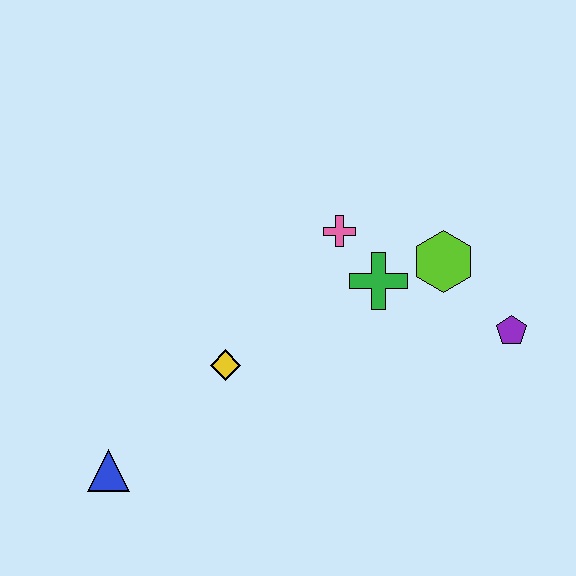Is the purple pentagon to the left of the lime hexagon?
No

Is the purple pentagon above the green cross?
No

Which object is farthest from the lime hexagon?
The blue triangle is farthest from the lime hexagon.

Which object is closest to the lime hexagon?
The green cross is closest to the lime hexagon.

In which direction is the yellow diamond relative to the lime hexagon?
The yellow diamond is to the left of the lime hexagon.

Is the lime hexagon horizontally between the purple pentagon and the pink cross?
Yes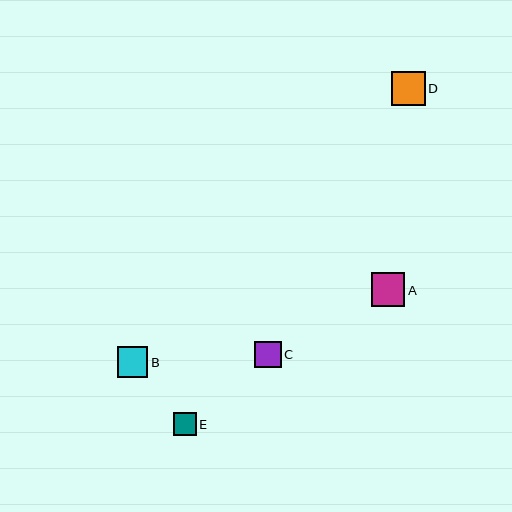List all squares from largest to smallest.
From largest to smallest: D, A, B, C, E.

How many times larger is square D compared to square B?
Square D is approximately 1.1 times the size of square B.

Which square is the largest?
Square D is the largest with a size of approximately 34 pixels.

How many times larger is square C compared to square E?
Square C is approximately 1.1 times the size of square E.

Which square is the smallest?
Square E is the smallest with a size of approximately 23 pixels.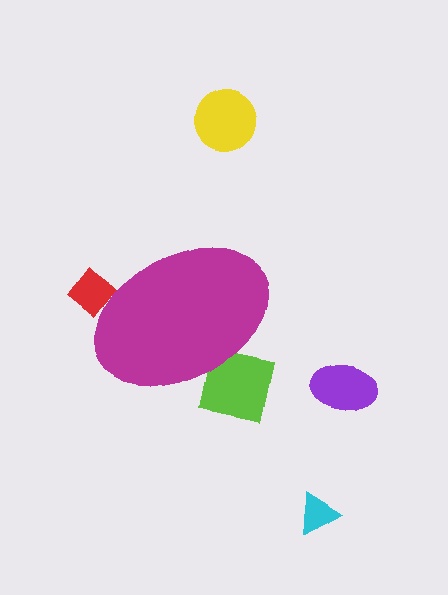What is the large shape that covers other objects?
A magenta ellipse.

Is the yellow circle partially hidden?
No, the yellow circle is fully visible.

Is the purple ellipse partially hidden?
No, the purple ellipse is fully visible.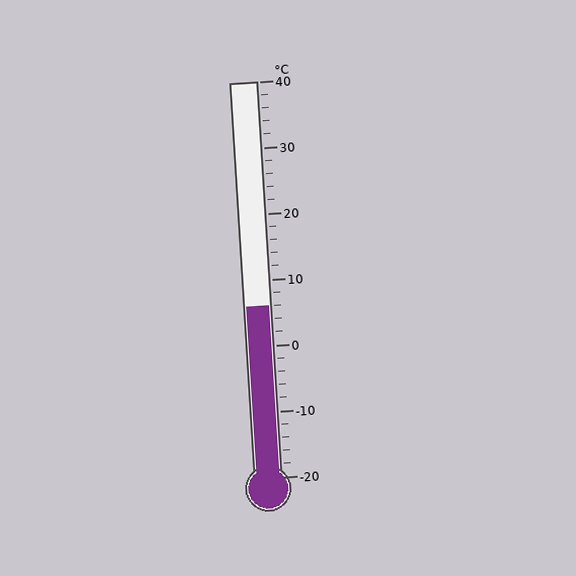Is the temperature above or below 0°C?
The temperature is above 0°C.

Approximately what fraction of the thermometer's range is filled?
The thermometer is filled to approximately 45% of its range.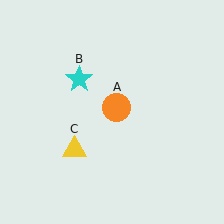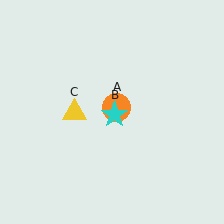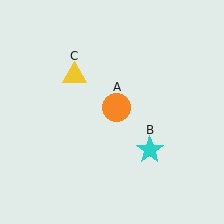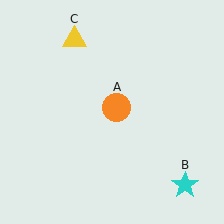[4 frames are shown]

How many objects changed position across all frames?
2 objects changed position: cyan star (object B), yellow triangle (object C).